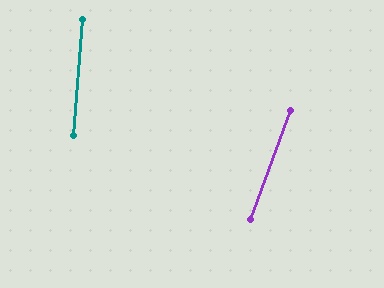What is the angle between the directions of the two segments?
Approximately 16 degrees.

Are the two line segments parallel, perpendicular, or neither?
Neither parallel nor perpendicular — they differ by about 16°.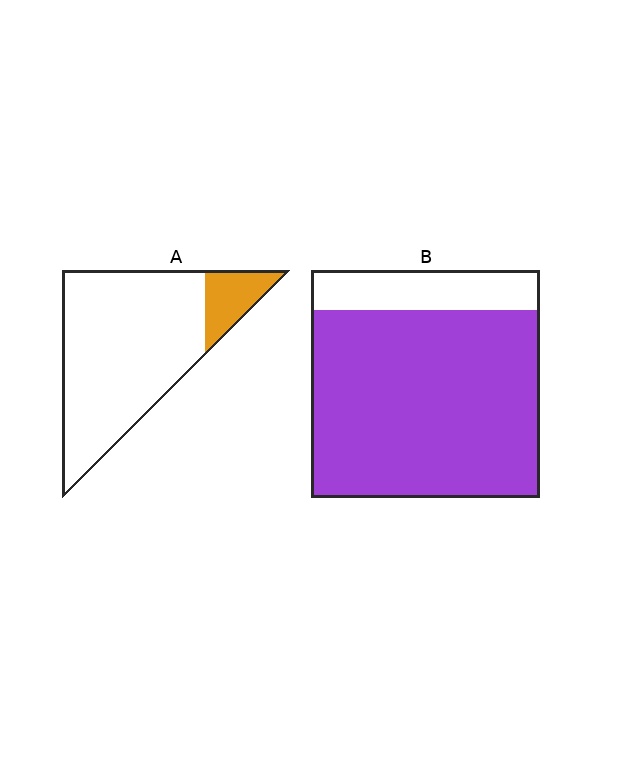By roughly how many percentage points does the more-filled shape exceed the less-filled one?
By roughly 70 percentage points (B over A).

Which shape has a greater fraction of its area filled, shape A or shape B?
Shape B.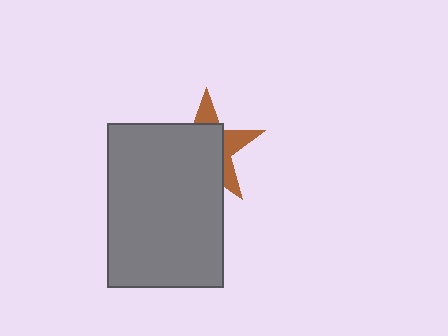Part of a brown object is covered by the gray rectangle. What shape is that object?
It is a star.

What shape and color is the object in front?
The object in front is a gray rectangle.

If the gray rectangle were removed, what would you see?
You would see the complete brown star.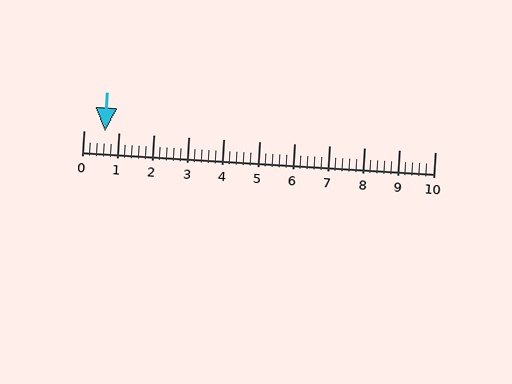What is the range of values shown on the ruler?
The ruler shows values from 0 to 10.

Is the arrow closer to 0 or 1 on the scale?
The arrow is closer to 1.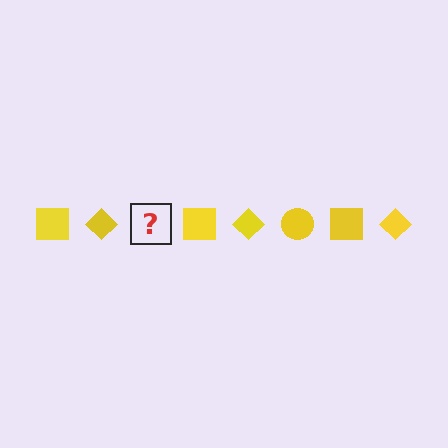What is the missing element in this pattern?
The missing element is a yellow circle.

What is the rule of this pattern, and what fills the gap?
The rule is that the pattern cycles through square, diamond, circle shapes in yellow. The gap should be filled with a yellow circle.